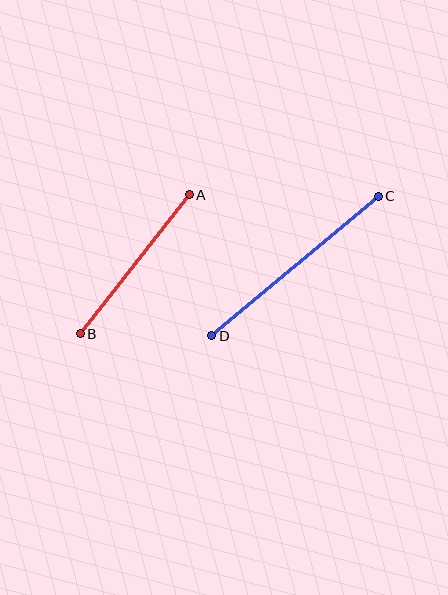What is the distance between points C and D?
The distance is approximately 218 pixels.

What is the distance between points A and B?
The distance is approximately 177 pixels.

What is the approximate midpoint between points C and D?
The midpoint is at approximately (295, 266) pixels.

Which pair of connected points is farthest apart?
Points C and D are farthest apart.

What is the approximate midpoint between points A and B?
The midpoint is at approximately (135, 264) pixels.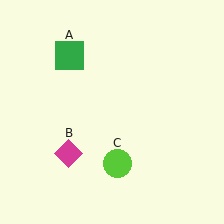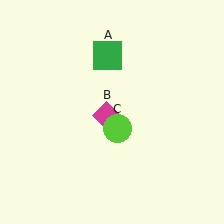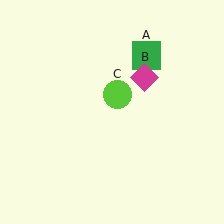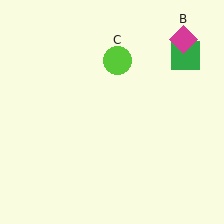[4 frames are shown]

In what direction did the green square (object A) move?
The green square (object A) moved right.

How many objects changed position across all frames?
3 objects changed position: green square (object A), magenta diamond (object B), lime circle (object C).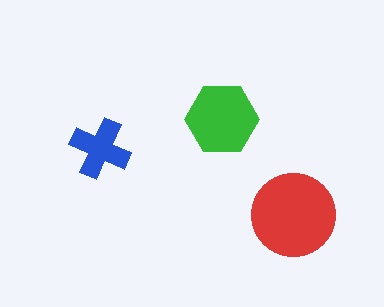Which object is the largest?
The red circle.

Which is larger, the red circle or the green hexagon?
The red circle.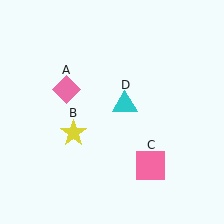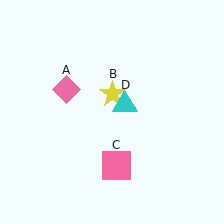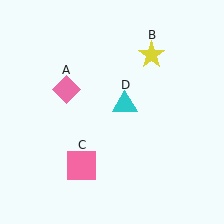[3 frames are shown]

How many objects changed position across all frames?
2 objects changed position: yellow star (object B), pink square (object C).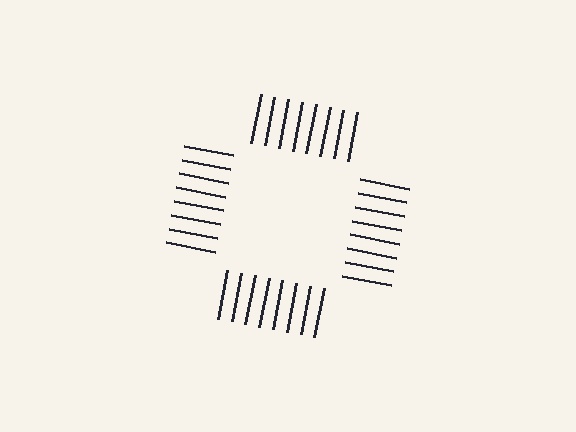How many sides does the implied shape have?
4 sides — the line-ends trace a square.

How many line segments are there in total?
32 — 8 along each of the 4 edges.